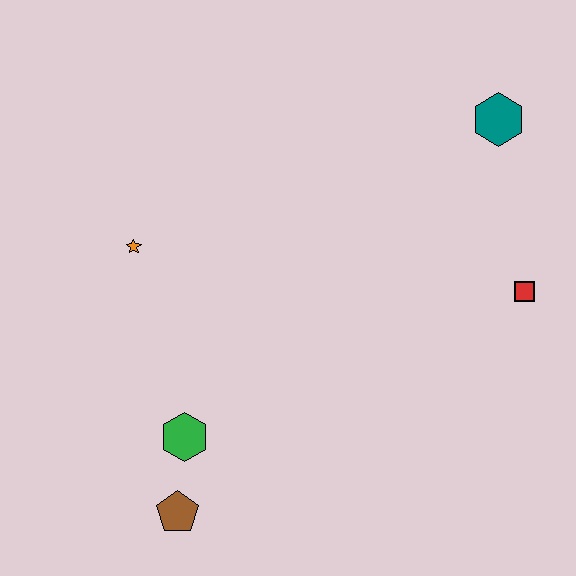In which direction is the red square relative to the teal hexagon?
The red square is below the teal hexagon.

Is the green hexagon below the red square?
Yes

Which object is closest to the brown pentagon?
The green hexagon is closest to the brown pentagon.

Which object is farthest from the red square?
The brown pentagon is farthest from the red square.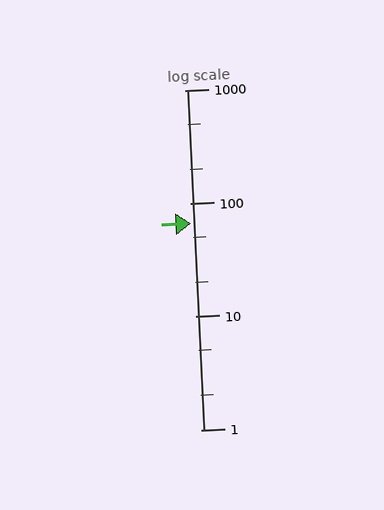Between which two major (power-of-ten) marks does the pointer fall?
The pointer is between 10 and 100.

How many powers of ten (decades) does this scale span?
The scale spans 3 decades, from 1 to 1000.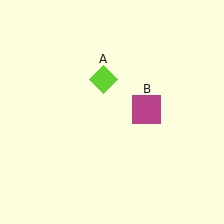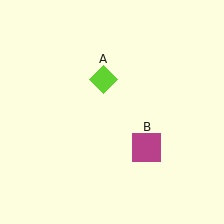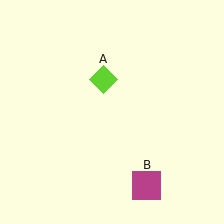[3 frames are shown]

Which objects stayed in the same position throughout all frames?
Lime diamond (object A) remained stationary.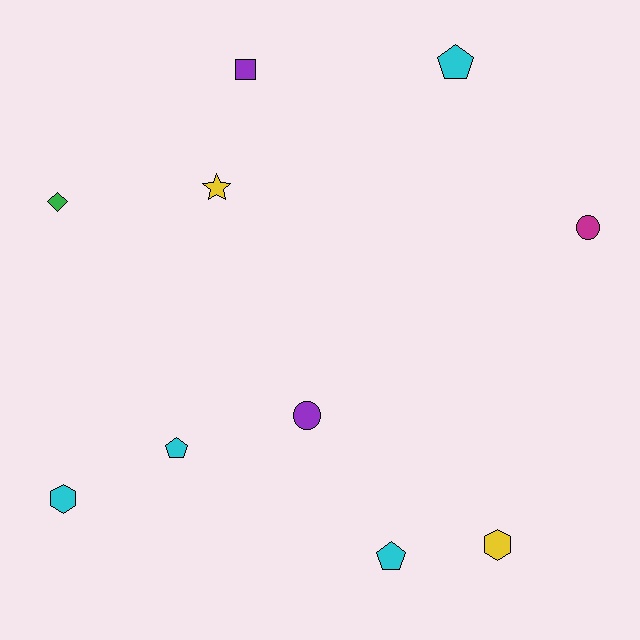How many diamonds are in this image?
There is 1 diamond.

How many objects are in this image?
There are 10 objects.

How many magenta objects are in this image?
There is 1 magenta object.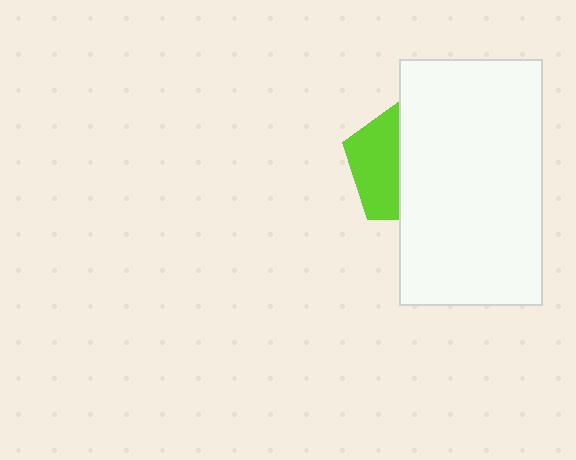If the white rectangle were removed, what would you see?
You would see the complete lime pentagon.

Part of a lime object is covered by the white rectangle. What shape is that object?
It is a pentagon.